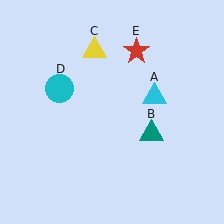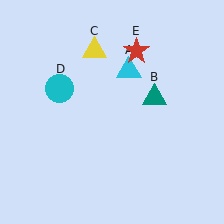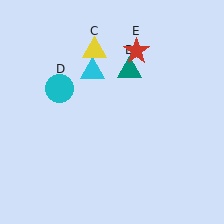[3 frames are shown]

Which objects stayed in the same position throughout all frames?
Yellow triangle (object C) and cyan circle (object D) and red star (object E) remained stationary.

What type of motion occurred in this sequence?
The cyan triangle (object A), teal triangle (object B) rotated counterclockwise around the center of the scene.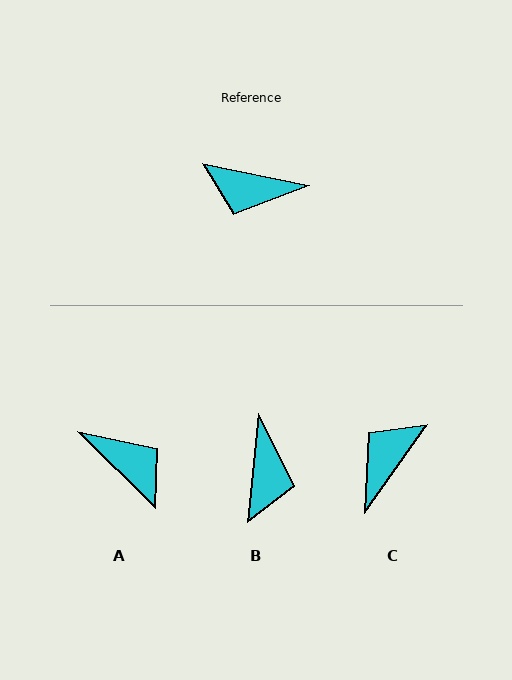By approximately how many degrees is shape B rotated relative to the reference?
Approximately 96 degrees counter-clockwise.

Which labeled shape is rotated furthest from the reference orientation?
A, about 147 degrees away.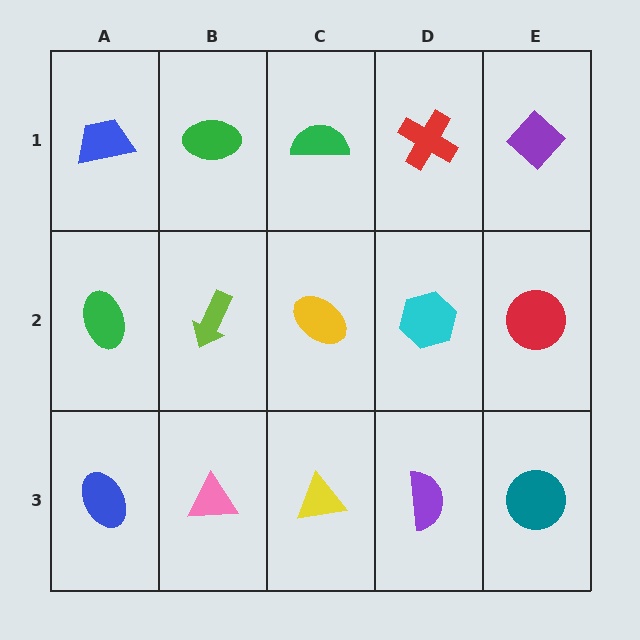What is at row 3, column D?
A purple semicircle.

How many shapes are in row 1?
5 shapes.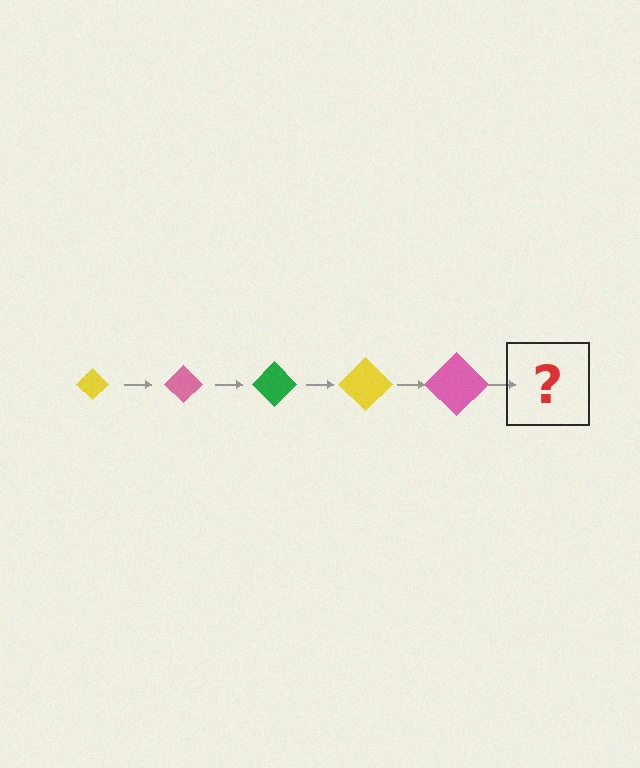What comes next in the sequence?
The next element should be a green diamond, larger than the previous one.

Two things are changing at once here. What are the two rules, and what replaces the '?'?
The two rules are that the diamond grows larger each step and the color cycles through yellow, pink, and green. The '?' should be a green diamond, larger than the previous one.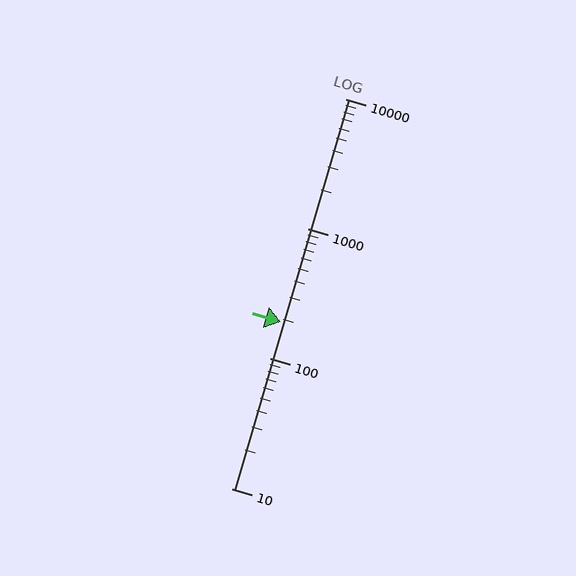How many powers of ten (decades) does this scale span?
The scale spans 3 decades, from 10 to 10000.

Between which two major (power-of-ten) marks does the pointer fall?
The pointer is between 100 and 1000.